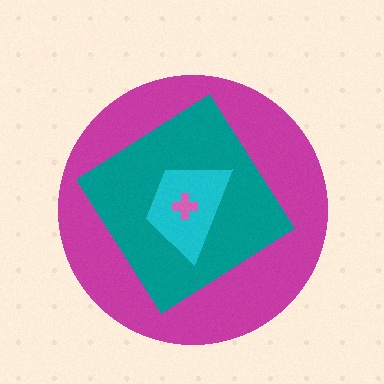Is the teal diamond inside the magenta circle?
Yes.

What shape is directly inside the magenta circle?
The teal diamond.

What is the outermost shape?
The magenta circle.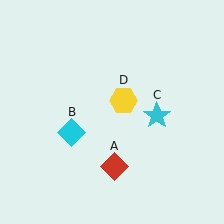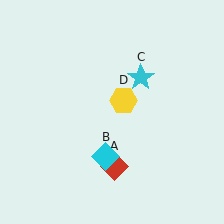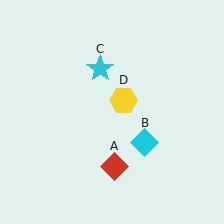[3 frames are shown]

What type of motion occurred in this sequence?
The cyan diamond (object B), cyan star (object C) rotated counterclockwise around the center of the scene.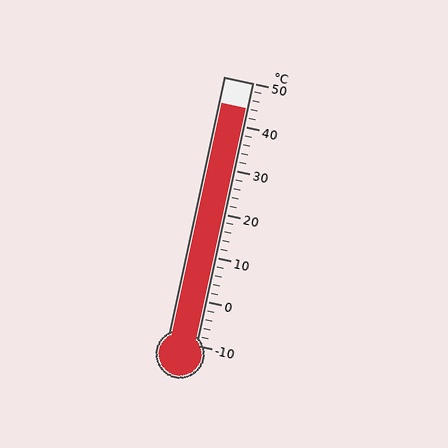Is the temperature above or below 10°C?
The temperature is above 10°C.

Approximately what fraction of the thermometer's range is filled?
The thermometer is filled to approximately 90% of its range.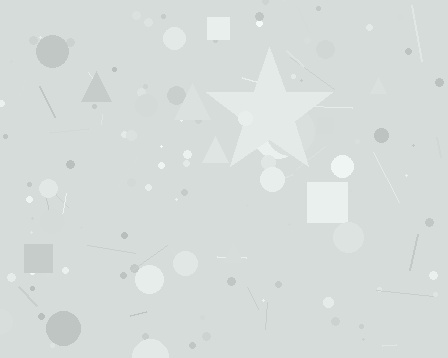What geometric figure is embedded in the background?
A star is embedded in the background.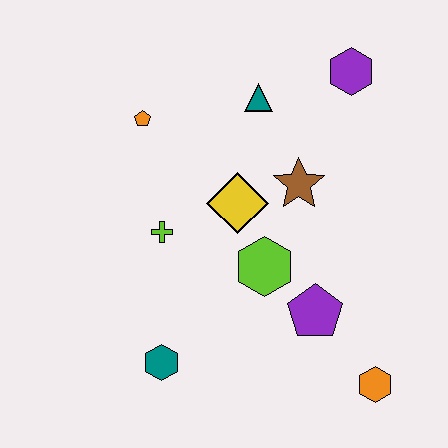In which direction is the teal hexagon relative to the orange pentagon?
The teal hexagon is below the orange pentagon.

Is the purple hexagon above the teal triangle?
Yes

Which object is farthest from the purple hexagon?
The teal hexagon is farthest from the purple hexagon.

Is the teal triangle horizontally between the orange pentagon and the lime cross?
No